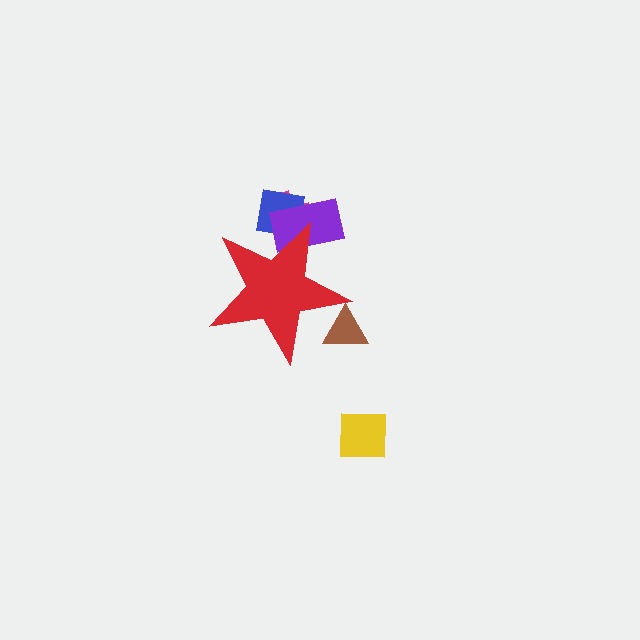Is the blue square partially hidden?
Yes, the blue square is partially hidden behind the red star.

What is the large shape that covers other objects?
A red star.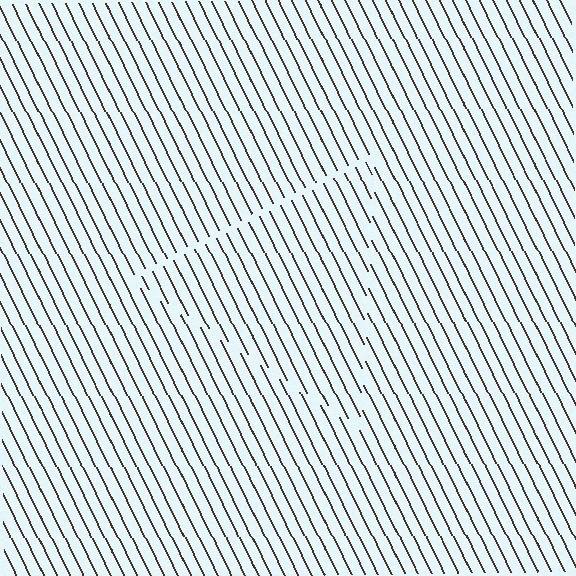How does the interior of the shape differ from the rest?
The interior of the shape contains the same grating, shifted by half a period — the contour is defined by the phase discontinuity where line-ends from the inner and outer gratings abut.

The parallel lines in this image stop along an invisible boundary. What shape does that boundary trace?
An illusory triangle. The interior of the shape contains the same grating, shifted by half a period — the contour is defined by the phase discontinuity where line-ends from the inner and outer gratings abut.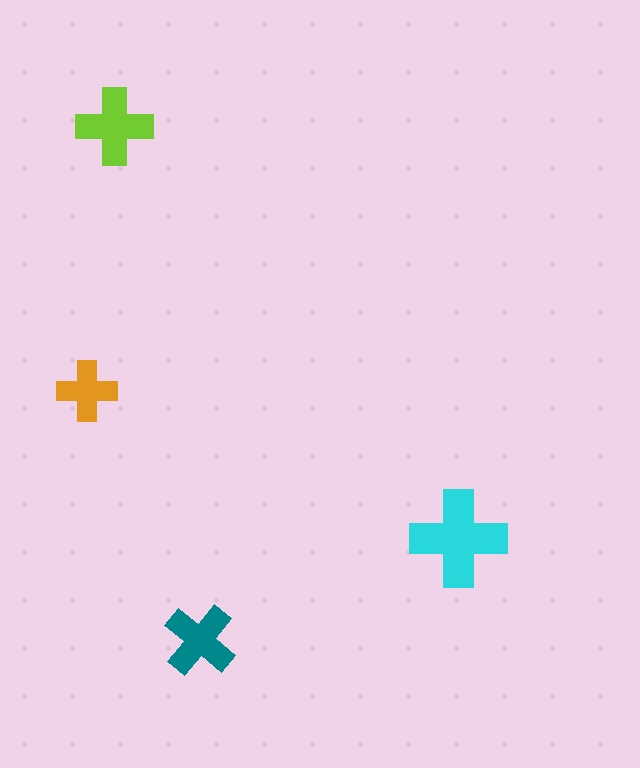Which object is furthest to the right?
The cyan cross is rightmost.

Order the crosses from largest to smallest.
the cyan one, the lime one, the teal one, the orange one.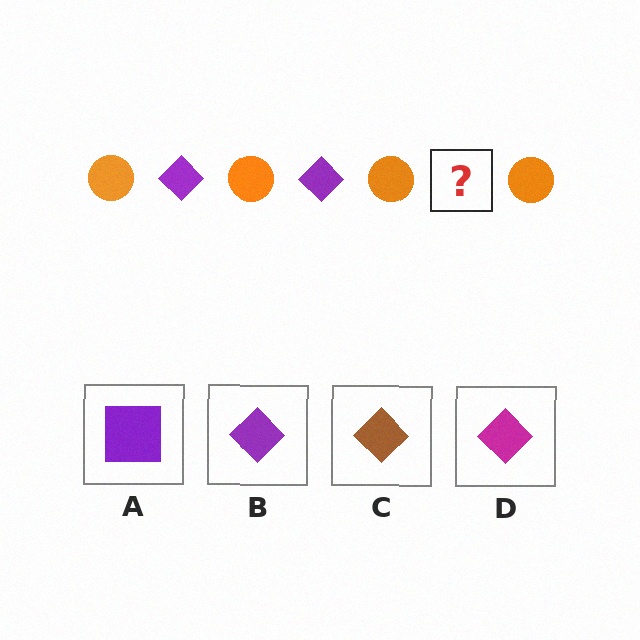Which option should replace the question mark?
Option B.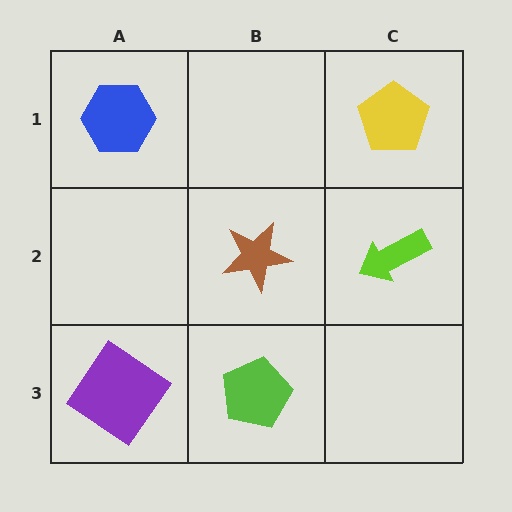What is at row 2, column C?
A lime arrow.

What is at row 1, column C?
A yellow pentagon.